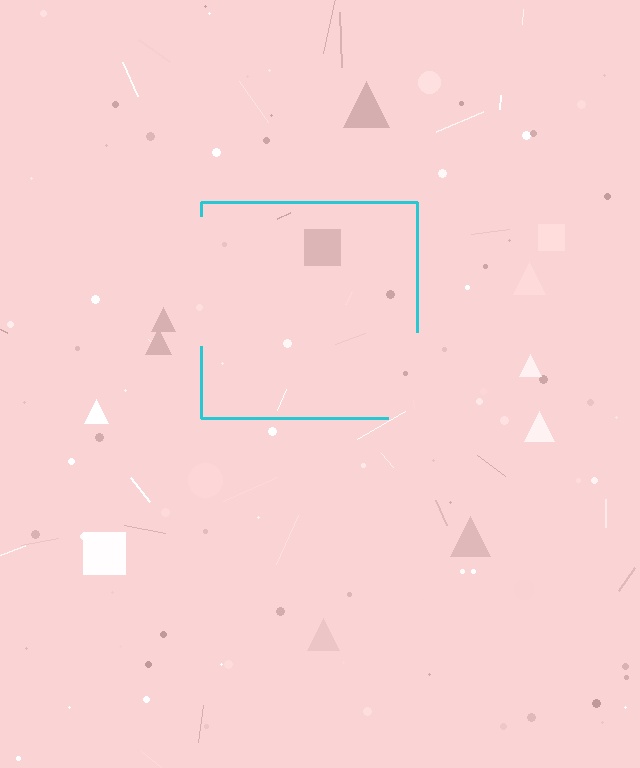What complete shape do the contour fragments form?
The contour fragments form a square.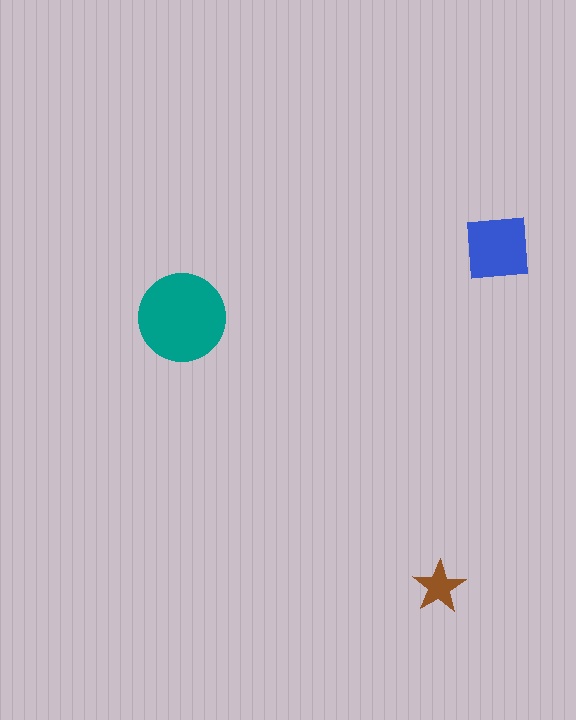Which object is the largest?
The teal circle.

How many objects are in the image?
There are 3 objects in the image.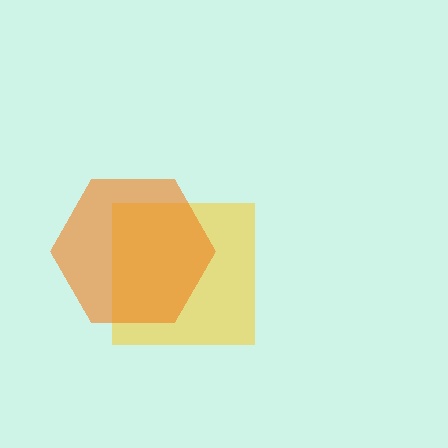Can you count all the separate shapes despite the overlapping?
Yes, there are 2 separate shapes.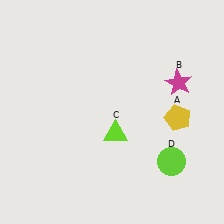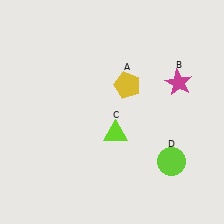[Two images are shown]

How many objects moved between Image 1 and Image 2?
1 object moved between the two images.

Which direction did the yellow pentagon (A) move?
The yellow pentagon (A) moved left.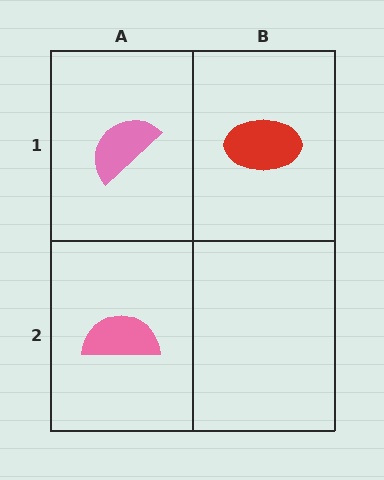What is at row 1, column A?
A pink semicircle.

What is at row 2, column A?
A pink semicircle.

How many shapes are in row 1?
2 shapes.